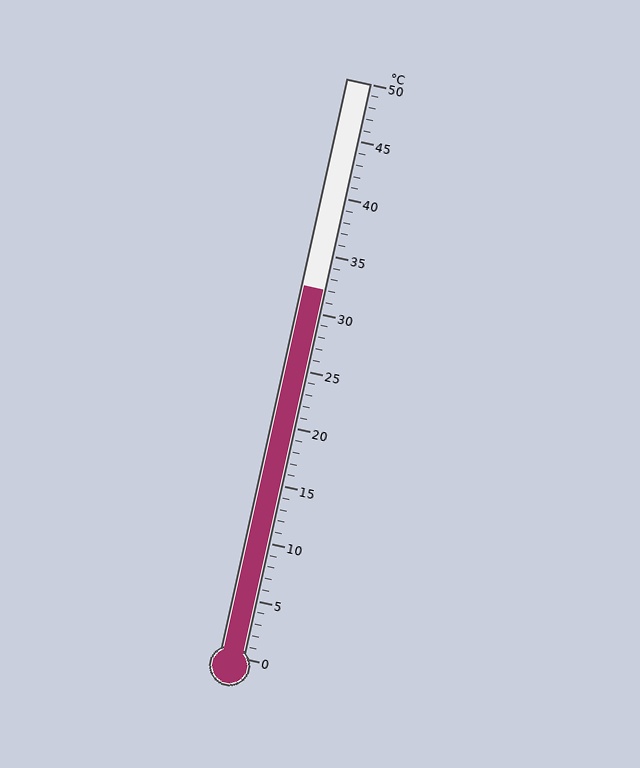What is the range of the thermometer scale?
The thermometer scale ranges from 0°C to 50°C.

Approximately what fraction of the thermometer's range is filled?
The thermometer is filled to approximately 65% of its range.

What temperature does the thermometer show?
The thermometer shows approximately 32°C.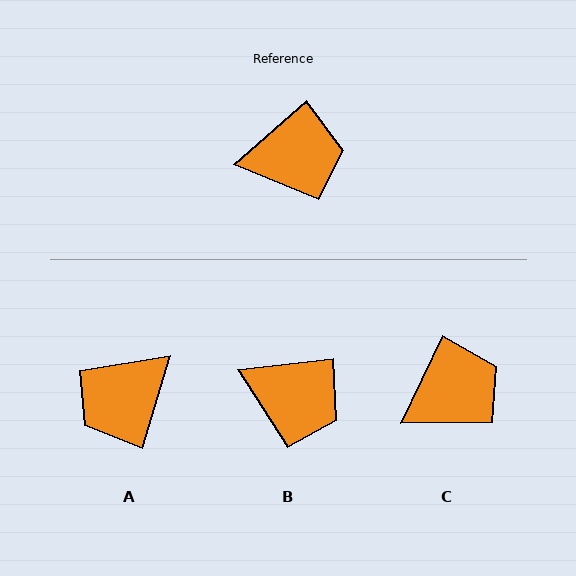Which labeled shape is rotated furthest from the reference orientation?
A, about 149 degrees away.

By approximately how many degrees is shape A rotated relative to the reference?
Approximately 149 degrees clockwise.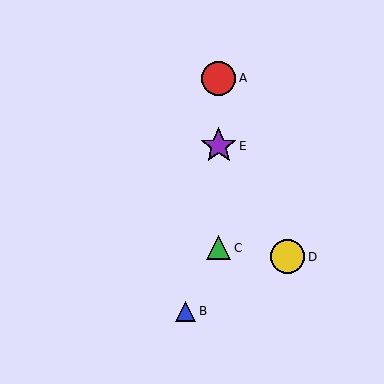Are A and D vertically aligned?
No, A is at x≈219 and D is at x≈288.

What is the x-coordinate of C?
Object C is at x≈219.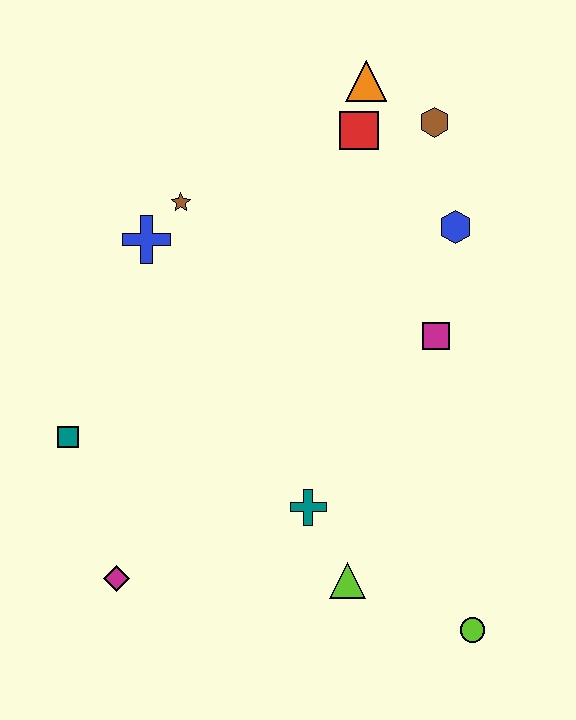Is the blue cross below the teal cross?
No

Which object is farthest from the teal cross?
The orange triangle is farthest from the teal cross.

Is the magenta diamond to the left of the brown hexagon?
Yes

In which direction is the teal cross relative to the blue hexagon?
The teal cross is below the blue hexagon.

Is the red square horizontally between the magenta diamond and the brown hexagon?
Yes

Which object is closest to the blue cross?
The brown star is closest to the blue cross.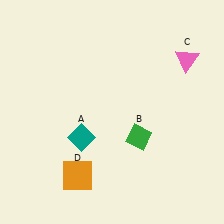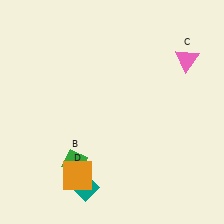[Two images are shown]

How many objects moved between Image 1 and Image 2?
2 objects moved between the two images.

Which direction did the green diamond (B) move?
The green diamond (B) moved left.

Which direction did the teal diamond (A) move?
The teal diamond (A) moved down.